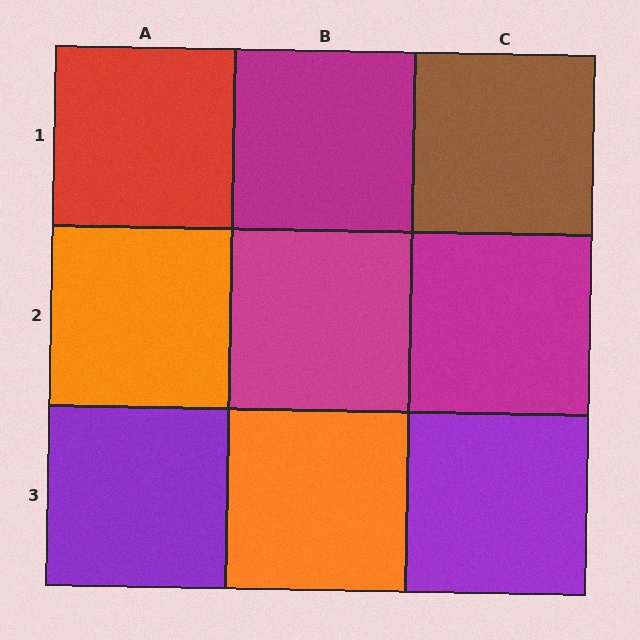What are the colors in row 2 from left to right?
Orange, magenta, magenta.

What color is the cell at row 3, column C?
Purple.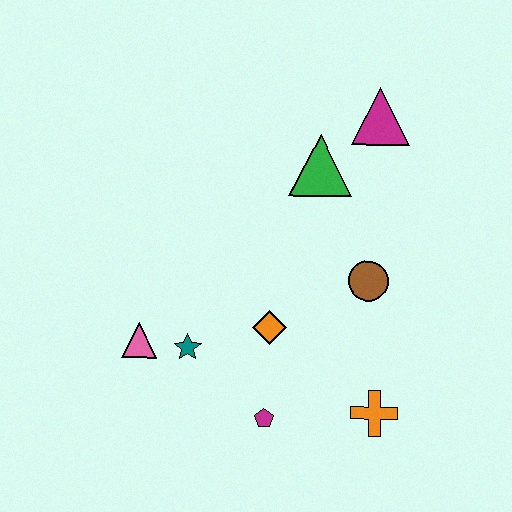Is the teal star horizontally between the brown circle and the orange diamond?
No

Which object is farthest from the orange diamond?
The magenta triangle is farthest from the orange diamond.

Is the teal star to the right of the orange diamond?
No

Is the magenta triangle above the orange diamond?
Yes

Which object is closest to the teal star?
The pink triangle is closest to the teal star.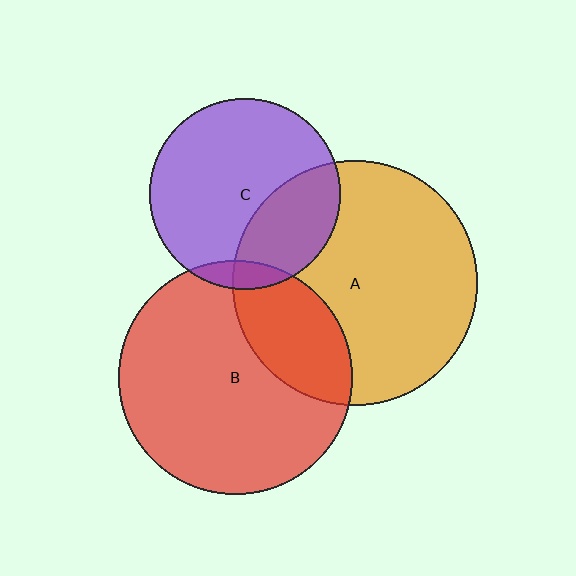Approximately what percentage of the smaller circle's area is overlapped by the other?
Approximately 30%.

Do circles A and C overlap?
Yes.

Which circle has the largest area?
Circle A (orange).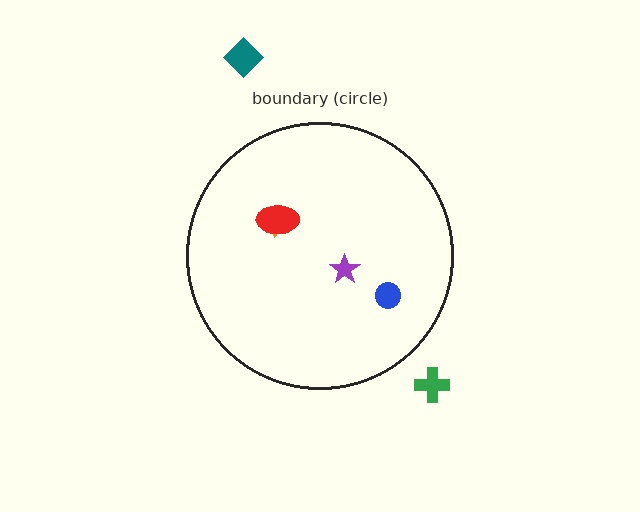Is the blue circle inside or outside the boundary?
Inside.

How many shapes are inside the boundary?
4 inside, 2 outside.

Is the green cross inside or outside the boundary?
Outside.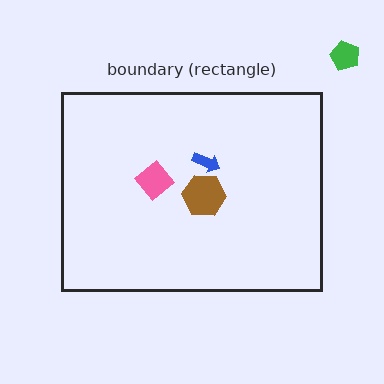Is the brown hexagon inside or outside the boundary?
Inside.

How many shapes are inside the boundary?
3 inside, 1 outside.